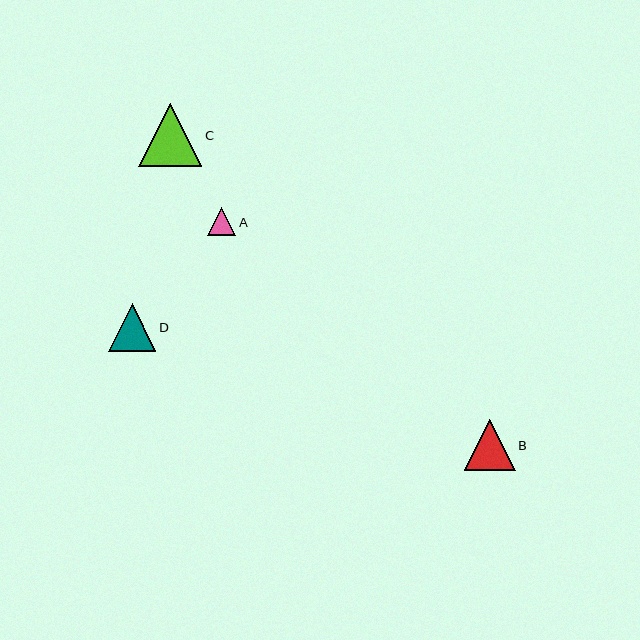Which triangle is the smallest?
Triangle A is the smallest with a size of approximately 28 pixels.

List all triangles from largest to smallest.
From largest to smallest: C, B, D, A.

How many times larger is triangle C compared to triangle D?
Triangle C is approximately 1.3 times the size of triangle D.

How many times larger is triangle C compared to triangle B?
Triangle C is approximately 1.2 times the size of triangle B.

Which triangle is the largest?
Triangle C is the largest with a size of approximately 63 pixels.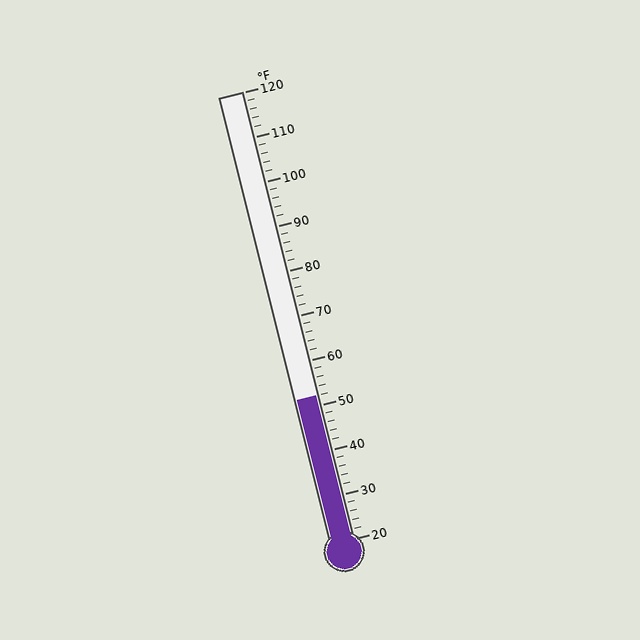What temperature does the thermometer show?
The thermometer shows approximately 52°F.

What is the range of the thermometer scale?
The thermometer scale ranges from 20°F to 120°F.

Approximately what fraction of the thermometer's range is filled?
The thermometer is filled to approximately 30% of its range.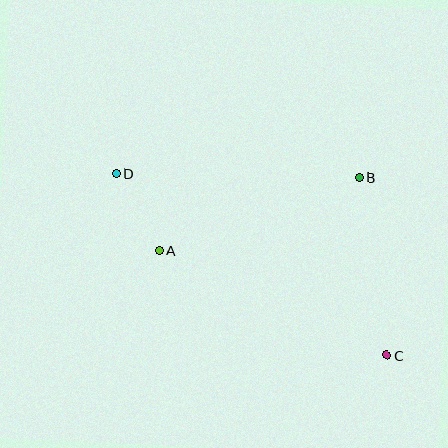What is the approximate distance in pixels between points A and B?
The distance between A and B is approximately 213 pixels.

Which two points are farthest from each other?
Points C and D are farthest from each other.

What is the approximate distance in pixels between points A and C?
The distance between A and C is approximately 251 pixels.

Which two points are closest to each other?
Points A and D are closest to each other.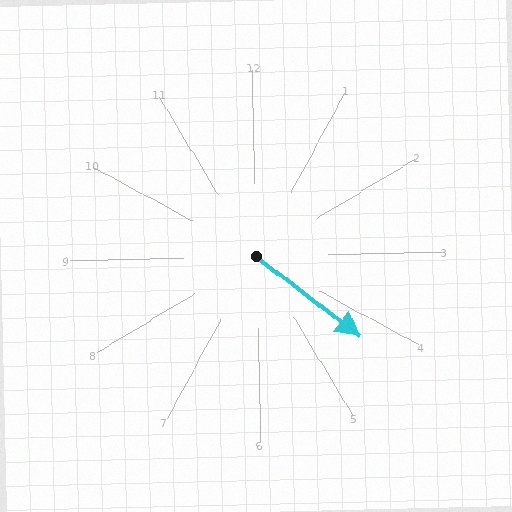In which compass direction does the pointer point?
Southeast.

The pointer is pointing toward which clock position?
Roughly 4 o'clock.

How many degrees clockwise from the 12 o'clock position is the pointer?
Approximately 129 degrees.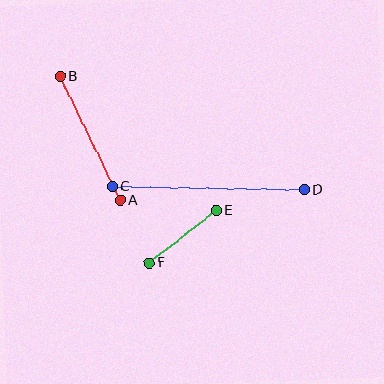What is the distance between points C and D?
The distance is approximately 192 pixels.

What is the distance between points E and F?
The distance is approximately 84 pixels.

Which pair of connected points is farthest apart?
Points C and D are farthest apart.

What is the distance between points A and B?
The distance is approximately 138 pixels.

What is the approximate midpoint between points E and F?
The midpoint is at approximately (183, 237) pixels.